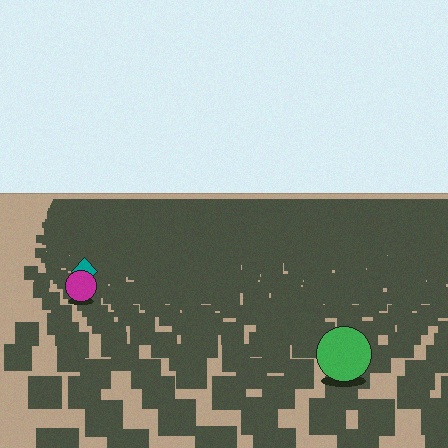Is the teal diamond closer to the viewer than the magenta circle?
No. The magenta circle is closer — you can tell from the texture gradient: the ground texture is coarser near it.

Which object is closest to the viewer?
The green circle is closest. The texture marks near it are larger and more spread out.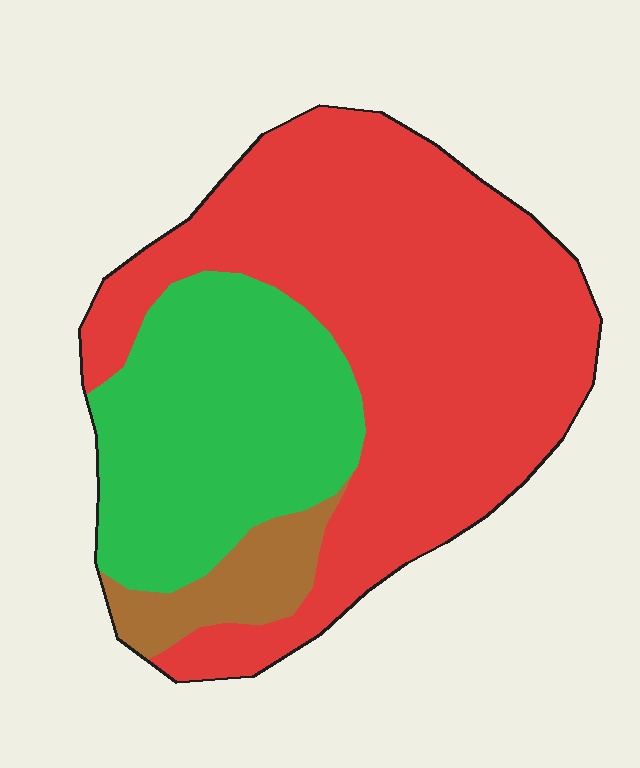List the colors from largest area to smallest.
From largest to smallest: red, green, brown.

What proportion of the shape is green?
Green covers roughly 30% of the shape.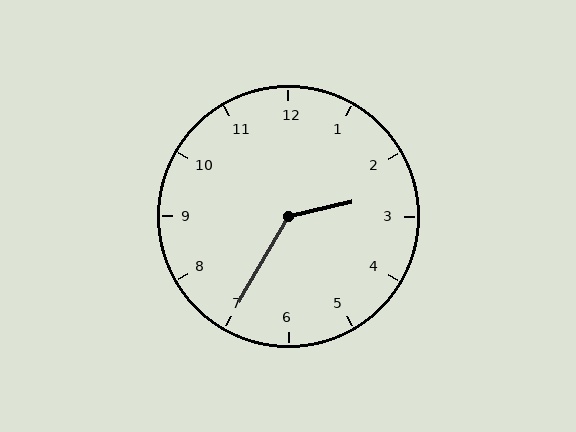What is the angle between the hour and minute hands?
Approximately 132 degrees.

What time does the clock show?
2:35.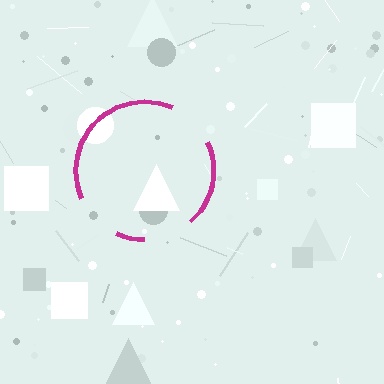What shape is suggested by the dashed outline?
The dashed outline suggests a circle.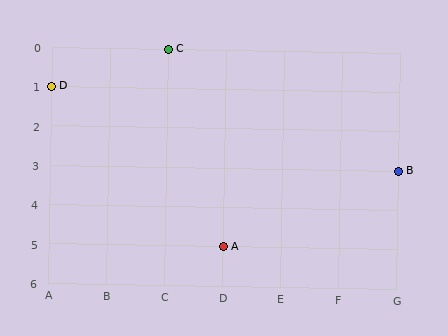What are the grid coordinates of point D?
Point D is at grid coordinates (A, 1).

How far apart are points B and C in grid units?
Points B and C are 4 columns and 3 rows apart (about 5.0 grid units diagonally).